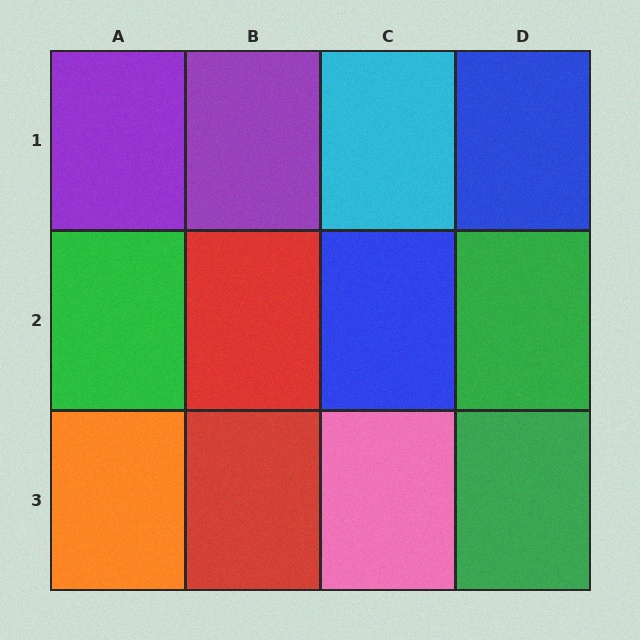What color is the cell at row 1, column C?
Cyan.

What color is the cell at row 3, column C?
Pink.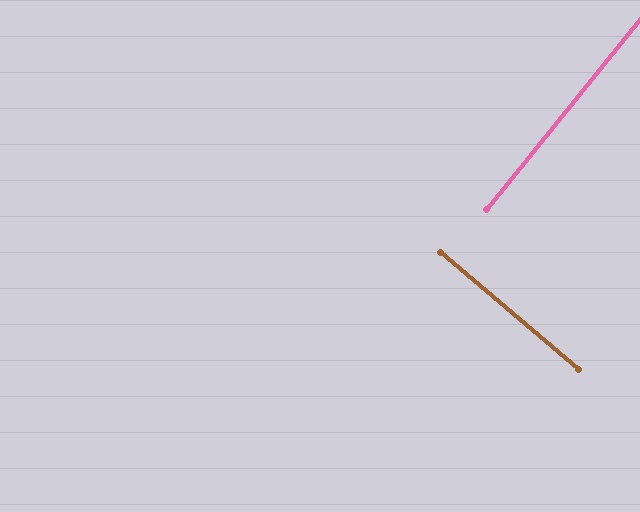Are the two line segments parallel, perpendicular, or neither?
Perpendicular — they meet at approximately 89°.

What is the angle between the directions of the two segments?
Approximately 89 degrees.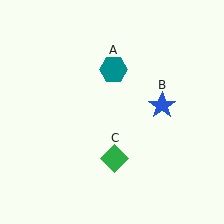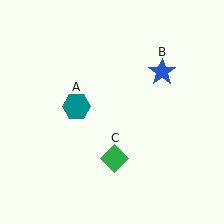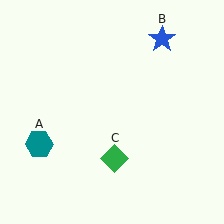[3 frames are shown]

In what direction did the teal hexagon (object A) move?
The teal hexagon (object A) moved down and to the left.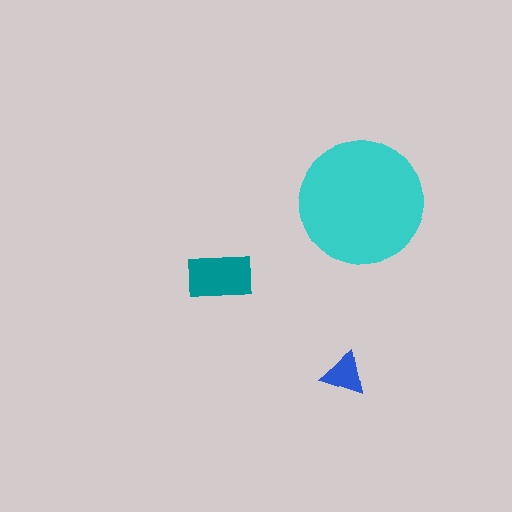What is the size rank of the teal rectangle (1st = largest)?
2nd.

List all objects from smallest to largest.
The blue triangle, the teal rectangle, the cyan circle.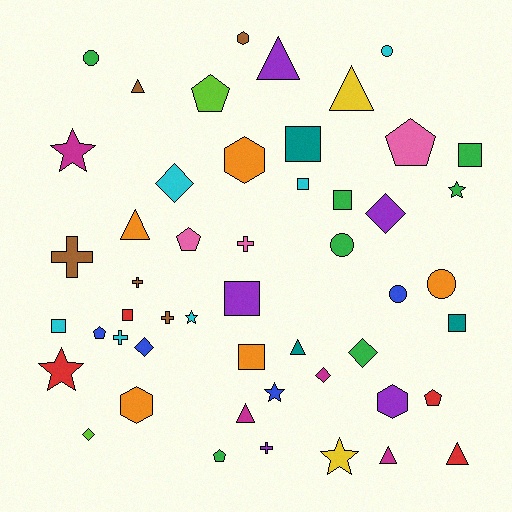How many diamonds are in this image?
There are 6 diamonds.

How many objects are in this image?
There are 50 objects.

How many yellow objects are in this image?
There are 2 yellow objects.